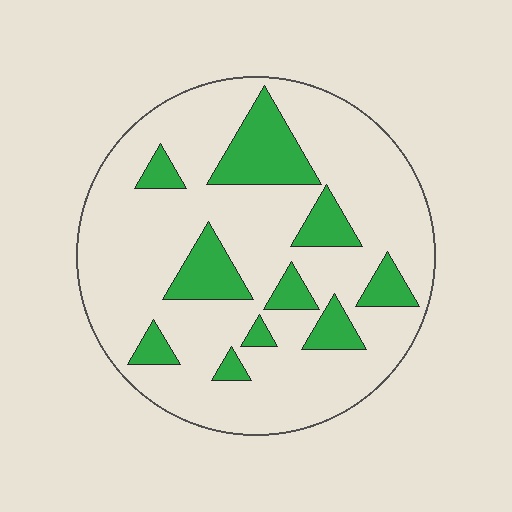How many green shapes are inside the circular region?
10.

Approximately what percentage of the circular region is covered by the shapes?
Approximately 20%.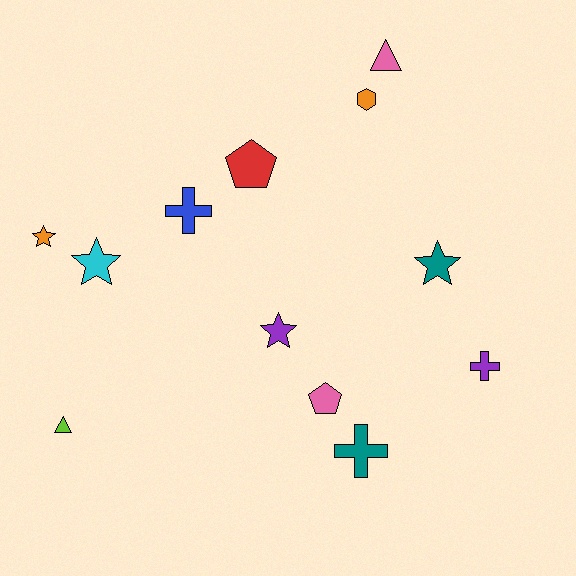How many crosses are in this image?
There are 3 crosses.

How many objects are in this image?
There are 12 objects.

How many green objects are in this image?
There are no green objects.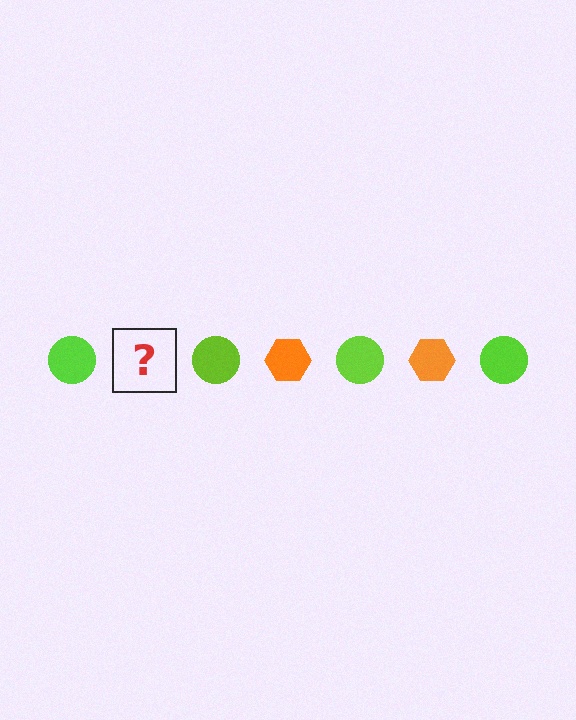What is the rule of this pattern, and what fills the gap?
The rule is that the pattern alternates between lime circle and orange hexagon. The gap should be filled with an orange hexagon.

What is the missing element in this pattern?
The missing element is an orange hexagon.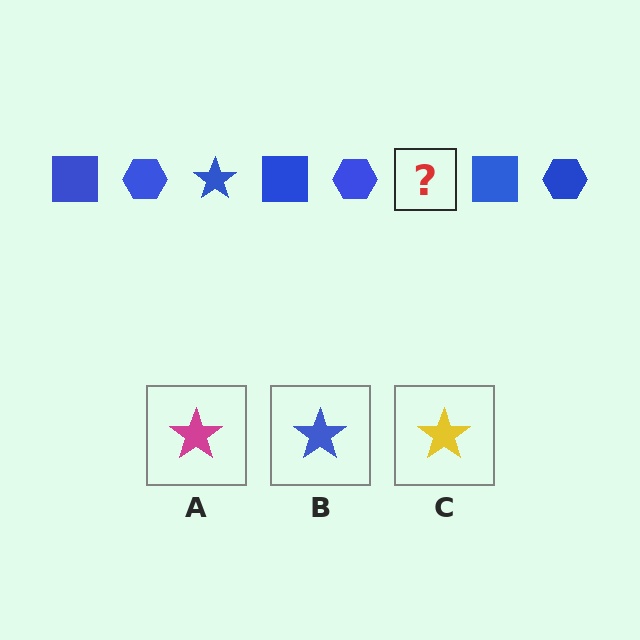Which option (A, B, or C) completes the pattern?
B.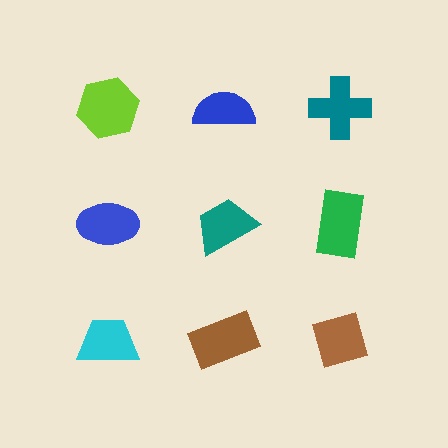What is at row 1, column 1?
A lime hexagon.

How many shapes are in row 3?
3 shapes.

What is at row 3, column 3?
A brown square.